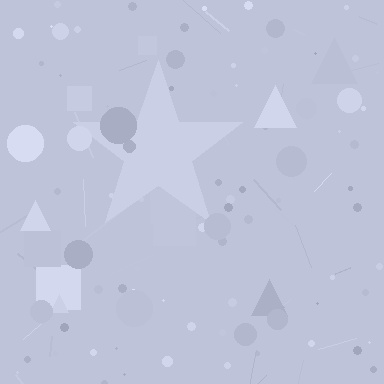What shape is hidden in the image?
A star is hidden in the image.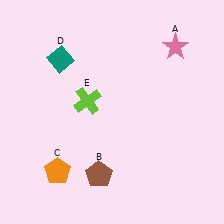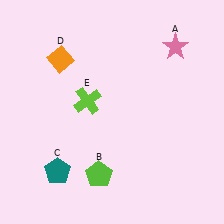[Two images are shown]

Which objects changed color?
B changed from brown to lime. C changed from orange to teal. D changed from teal to orange.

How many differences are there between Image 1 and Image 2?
There are 3 differences between the two images.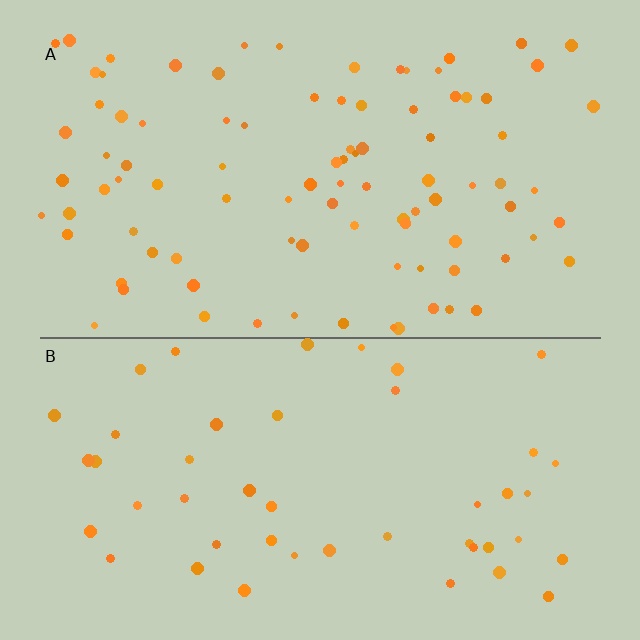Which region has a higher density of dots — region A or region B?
A (the top).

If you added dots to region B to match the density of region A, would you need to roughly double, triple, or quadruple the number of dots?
Approximately double.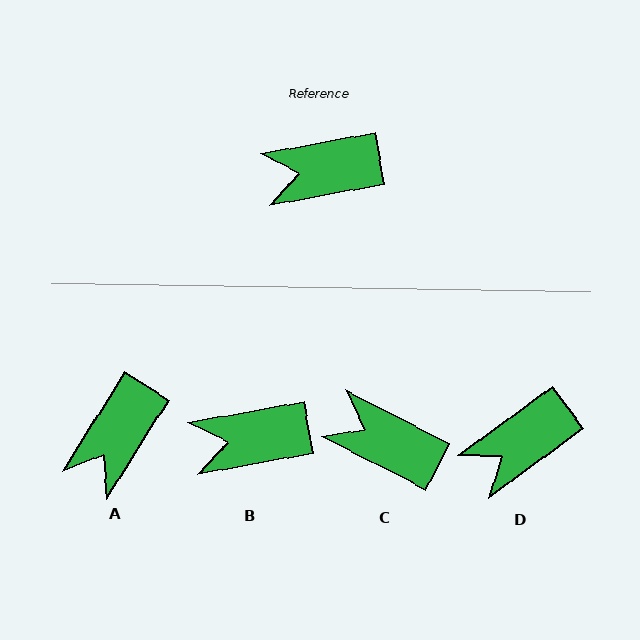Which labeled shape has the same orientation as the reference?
B.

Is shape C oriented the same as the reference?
No, it is off by about 37 degrees.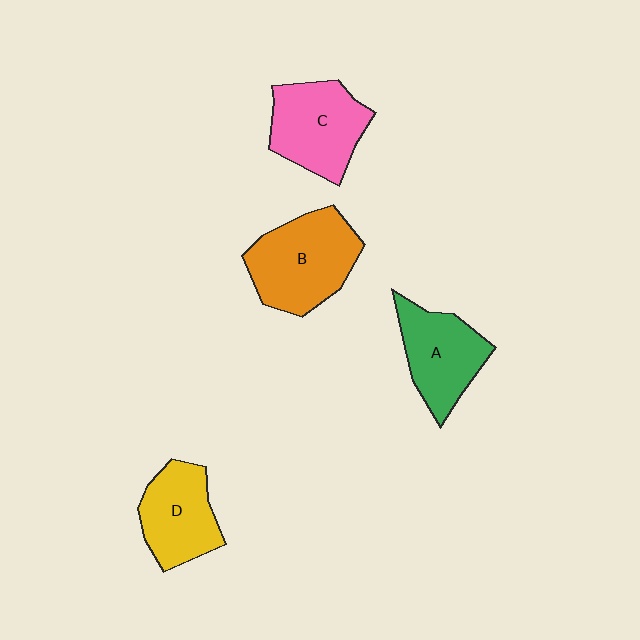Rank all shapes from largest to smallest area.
From largest to smallest: B (orange), C (pink), A (green), D (yellow).